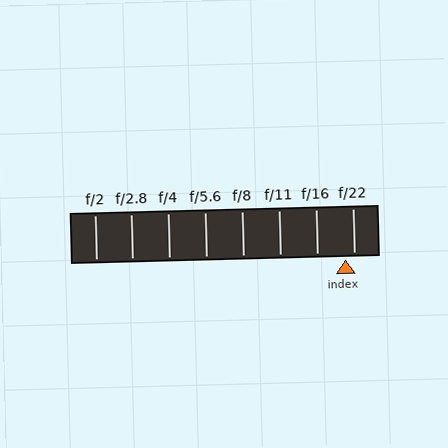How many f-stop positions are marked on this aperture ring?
There are 8 f-stop positions marked.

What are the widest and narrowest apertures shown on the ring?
The widest aperture shown is f/2 and the narrowest is f/22.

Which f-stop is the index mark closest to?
The index mark is closest to f/22.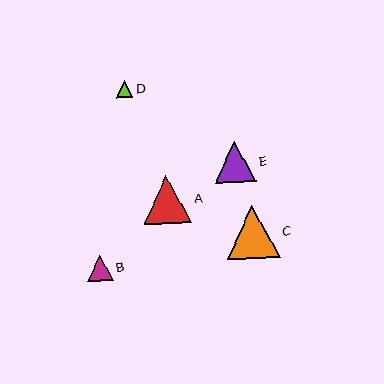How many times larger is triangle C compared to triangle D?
Triangle C is approximately 3.2 times the size of triangle D.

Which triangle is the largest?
Triangle C is the largest with a size of approximately 53 pixels.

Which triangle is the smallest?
Triangle D is the smallest with a size of approximately 17 pixels.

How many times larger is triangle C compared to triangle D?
Triangle C is approximately 3.2 times the size of triangle D.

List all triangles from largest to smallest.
From largest to smallest: C, A, E, B, D.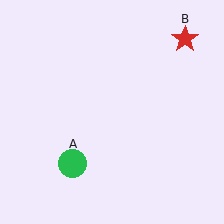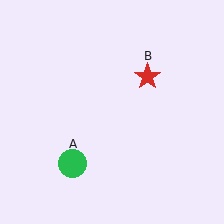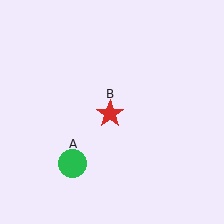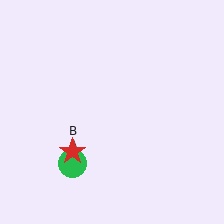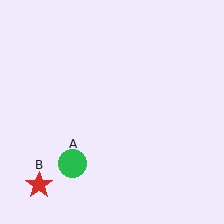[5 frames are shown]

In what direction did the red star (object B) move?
The red star (object B) moved down and to the left.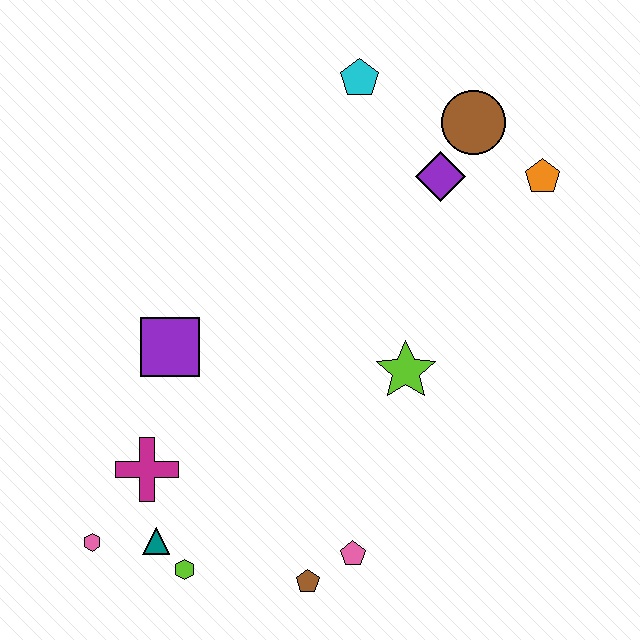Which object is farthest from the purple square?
The orange pentagon is farthest from the purple square.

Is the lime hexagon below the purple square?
Yes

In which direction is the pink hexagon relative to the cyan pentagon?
The pink hexagon is below the cyan pentagon.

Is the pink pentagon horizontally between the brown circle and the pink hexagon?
Yes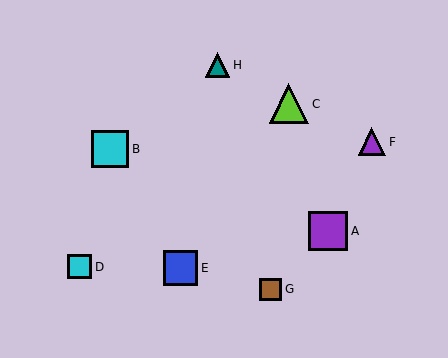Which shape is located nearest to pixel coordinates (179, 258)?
The blue square (labeled E) at (181, 268) is nearest to that location.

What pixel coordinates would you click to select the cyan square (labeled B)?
Click at (110, 149) to select the cyan square B.